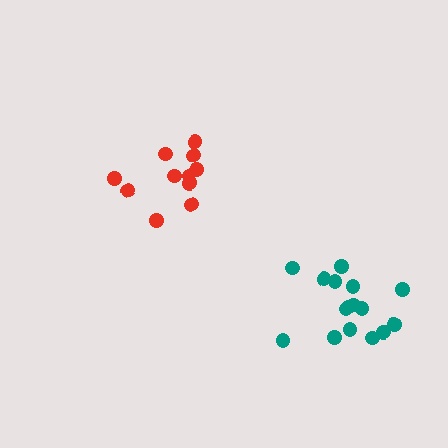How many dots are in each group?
Group 1: 16 dots, Group 2: 11 dots (27 total).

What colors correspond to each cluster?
The clusters are colored: teal, red.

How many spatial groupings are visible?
There are 2 spatial groupings.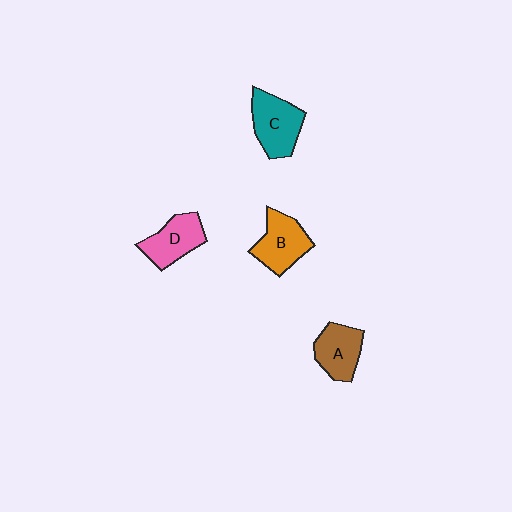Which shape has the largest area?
Shape C (teal).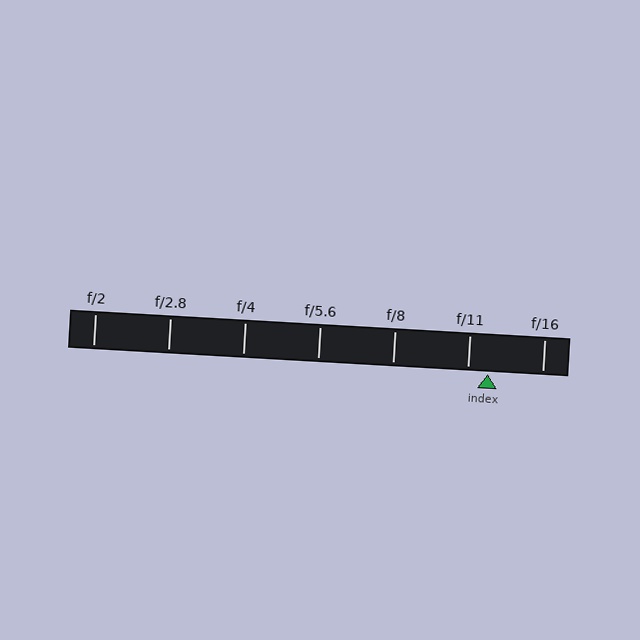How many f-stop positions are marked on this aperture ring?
There are 7 f-stop positions marked.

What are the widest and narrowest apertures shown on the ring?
The widest aperture shown is f/2 and the narrowest is f/16.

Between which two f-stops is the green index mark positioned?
The index mark is between f/11 and f/16.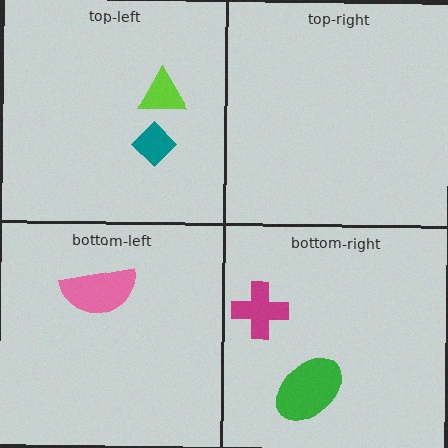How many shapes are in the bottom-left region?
1.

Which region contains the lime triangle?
The top-left region.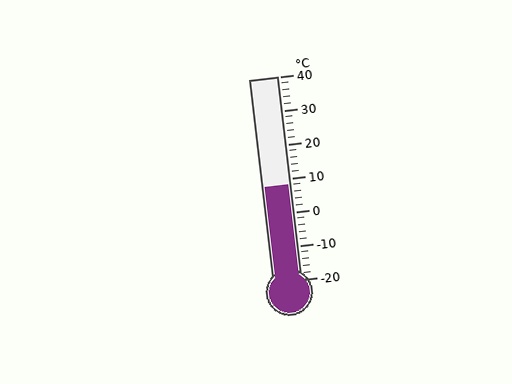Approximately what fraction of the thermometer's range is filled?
The thermometer is filled to approximately 45% of its range.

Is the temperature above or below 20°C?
The temperature is below 20°C.